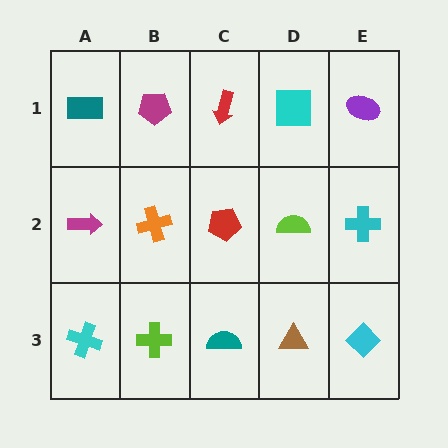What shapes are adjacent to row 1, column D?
A lime semicircle (row 2, column D), a red arrow (row 1, column C), a purple ellipse (row 1, column E).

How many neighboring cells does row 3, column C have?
3.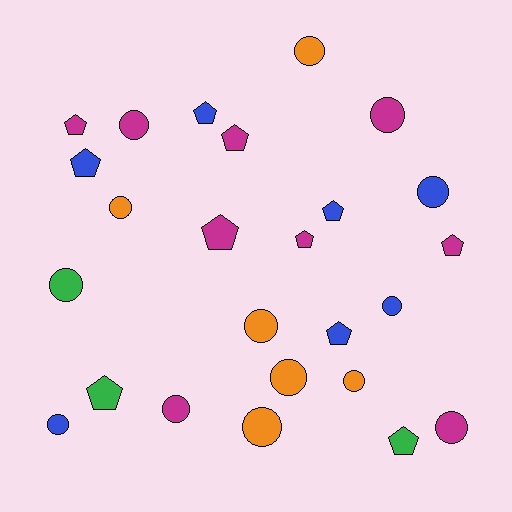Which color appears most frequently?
Magenta, with 9 objects.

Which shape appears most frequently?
Circle, with 14 objects.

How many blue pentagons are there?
There are 4 blue pentagons.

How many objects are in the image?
There are 25 objects.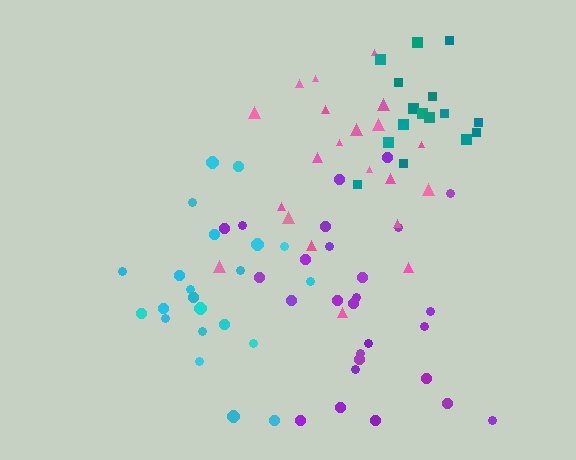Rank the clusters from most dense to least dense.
teal, purple, cyan, pink.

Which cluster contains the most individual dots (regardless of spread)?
Purple (27).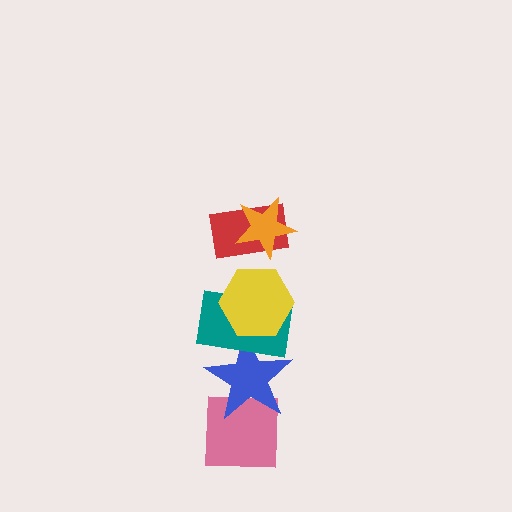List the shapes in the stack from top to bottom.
From top to bottom: the orange star, the red rectangle, the yellow hexagon, the teal rectangle, the blue star, the pink square.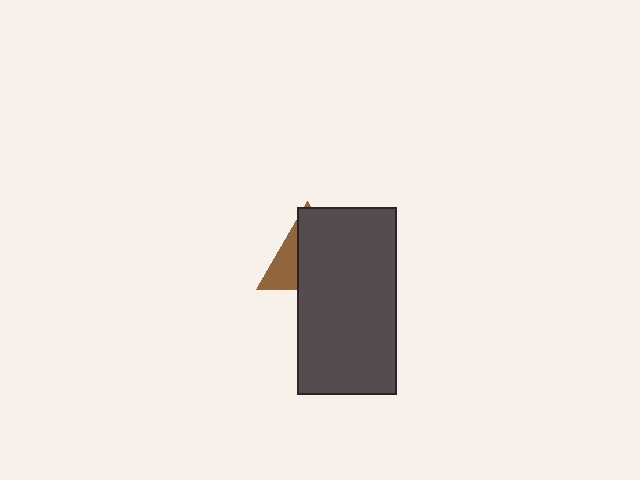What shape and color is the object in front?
The object in front is a dark gray rectangle.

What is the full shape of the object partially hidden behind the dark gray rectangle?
The partially hidden object is a brown triangle.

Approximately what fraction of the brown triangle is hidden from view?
Roughly 67% of the brown triangle is hidden behind the dark gray rectangle.